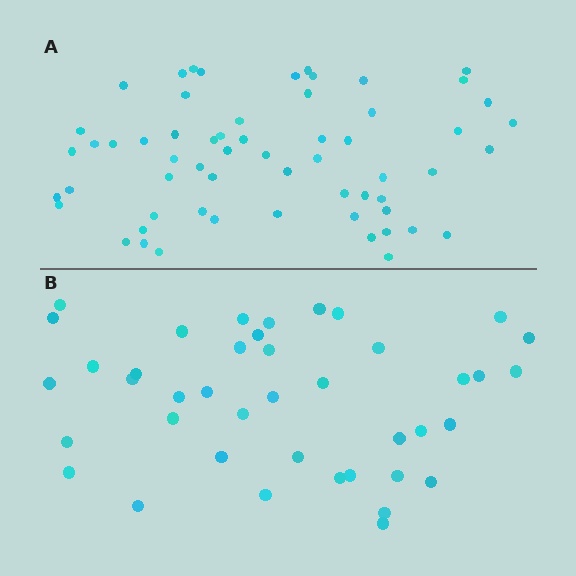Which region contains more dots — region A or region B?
Region A (the top region) has more dots.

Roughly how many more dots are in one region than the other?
Region A has approximately 20 more dots than region B.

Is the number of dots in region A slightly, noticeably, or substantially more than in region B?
Region A has substantially more. The ratio is roughly 1.5 to 1.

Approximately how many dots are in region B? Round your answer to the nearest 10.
About 40 dots. (The exact count is 41, which rounds to 40.)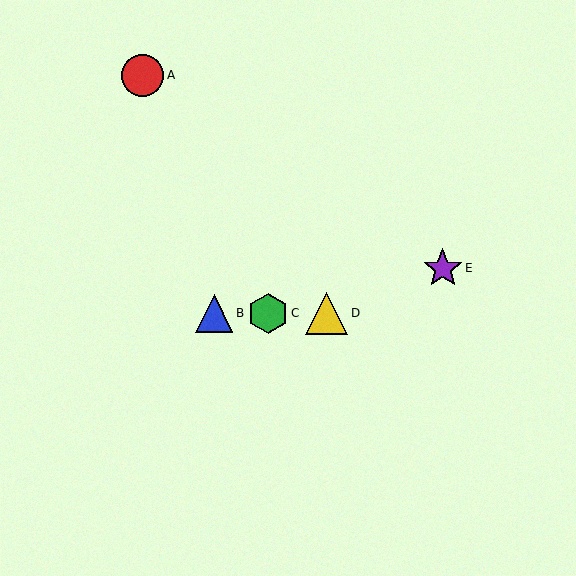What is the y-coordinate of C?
Object C is at y≈313.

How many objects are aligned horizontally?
3 objects (B, C, D) are aligned horizontally.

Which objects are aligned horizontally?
Objects B, C, D are aligned horizontally.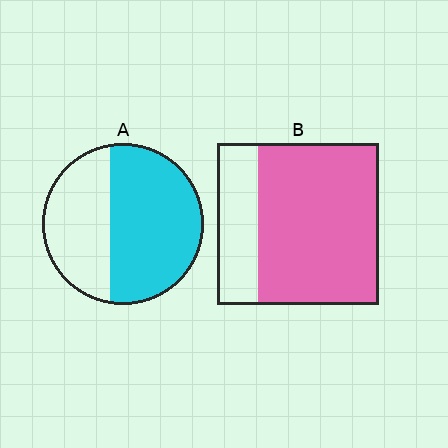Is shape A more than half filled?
Yes.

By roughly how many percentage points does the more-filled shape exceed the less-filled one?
By roughly 15 percentage points (B over A).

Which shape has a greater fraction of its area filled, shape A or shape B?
Shape B.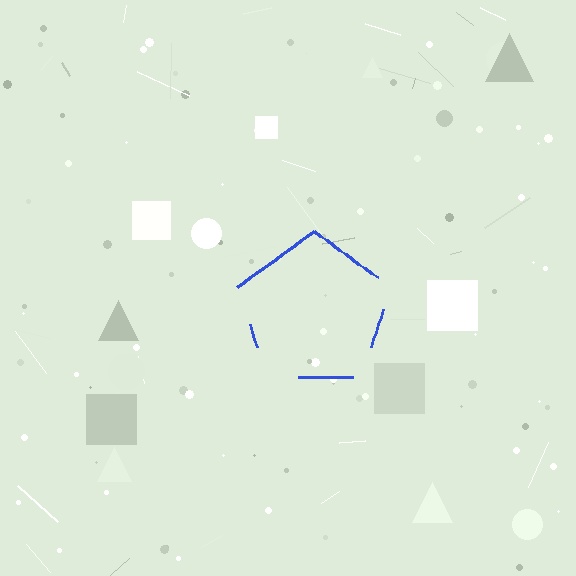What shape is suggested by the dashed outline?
The dashed outline suggests a pentagon.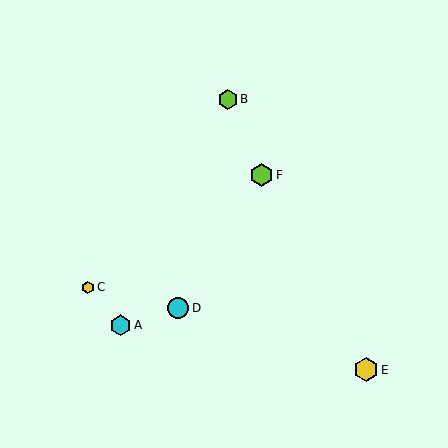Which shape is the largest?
The yellow hexagon (labeled E) is the largest.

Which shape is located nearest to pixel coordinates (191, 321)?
The cyan circle (labeled D) at (178, 308) is nearest to that location.